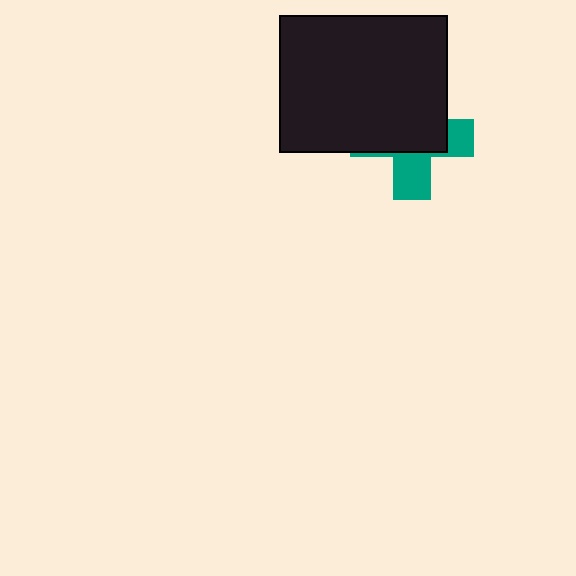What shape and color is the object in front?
The object in front is a black rectangle.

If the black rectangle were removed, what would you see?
You would see the complete teal cross.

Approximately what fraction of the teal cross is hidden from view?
Roughly 63% of the teal cross is hidden behind the black rectangle.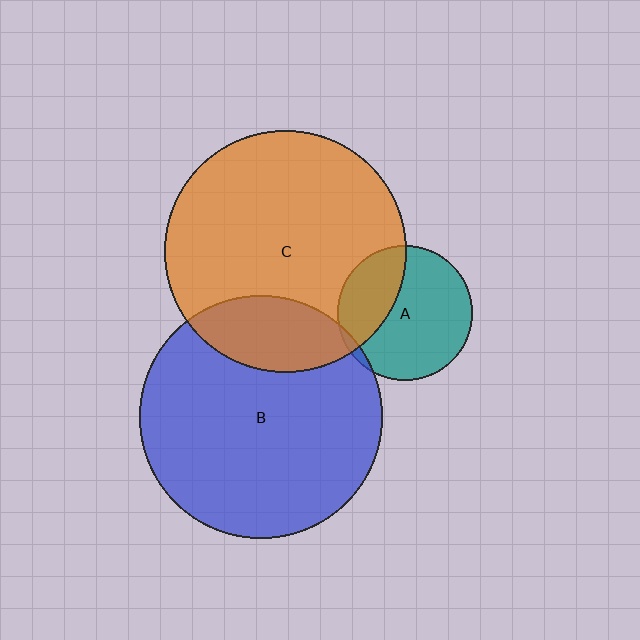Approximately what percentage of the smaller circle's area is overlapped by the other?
Approximately 30%.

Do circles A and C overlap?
Yes.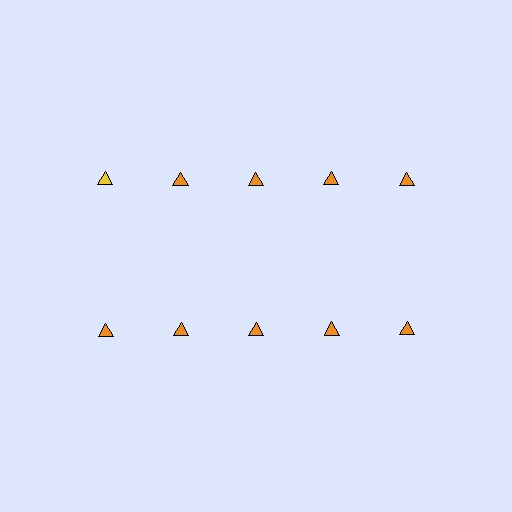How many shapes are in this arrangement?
There are 10 shapes arranged in a grid pattern.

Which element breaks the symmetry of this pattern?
The yellow triangle in the top row, leftmost column breaks the symmetry. All other shapes are orange triangles.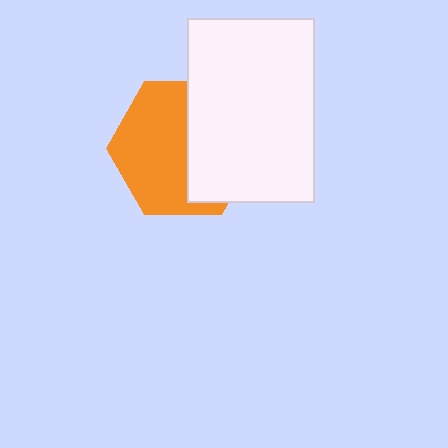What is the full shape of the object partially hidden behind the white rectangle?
The partially hidden object is an orange hexagon.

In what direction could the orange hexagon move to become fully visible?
The orange hexagon could move left. That would shift it out from behind the white rectangle entirely.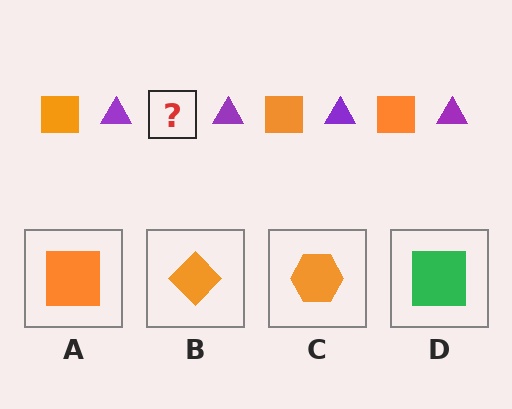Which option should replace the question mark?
Option A.